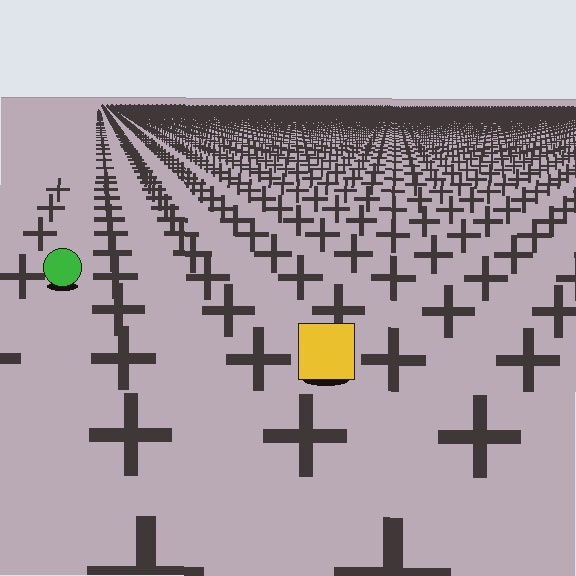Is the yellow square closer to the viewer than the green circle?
Yes. The yellow square is closer — you can tell from the texture gradient: the ground texture is coarser near it.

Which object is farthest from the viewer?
The green circle is farthest from the viewer. It appears smaller and the ground texture around it is denser.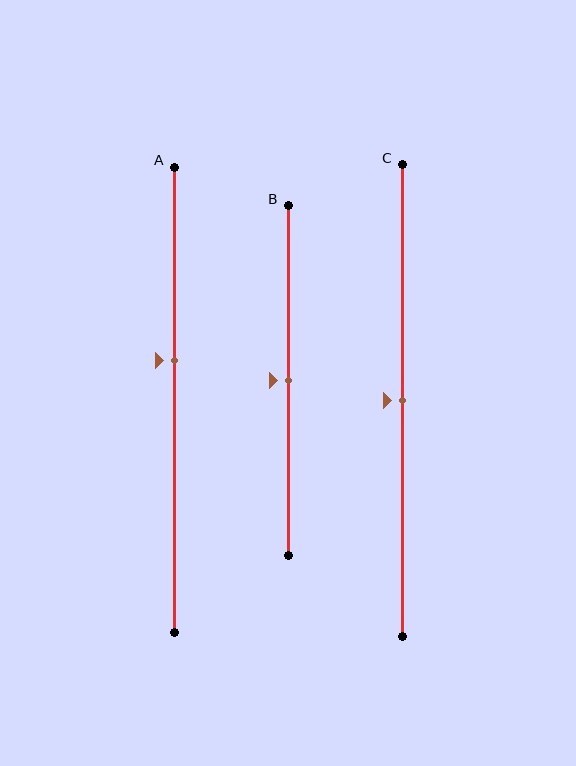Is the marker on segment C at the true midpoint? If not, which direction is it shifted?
Yes, the marker on segment C is at the true midpoint.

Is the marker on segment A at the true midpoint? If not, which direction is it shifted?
No, the marker on segment A is shifted upward by about 8% of the segment length.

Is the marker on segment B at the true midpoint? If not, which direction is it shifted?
Yes, the marker on segment B is at the true midpoint.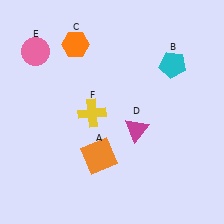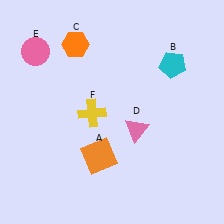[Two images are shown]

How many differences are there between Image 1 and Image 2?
There is 1 difference between the two images.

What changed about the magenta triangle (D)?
In Image 1, D is magenta. In Image 2, it changed to pink.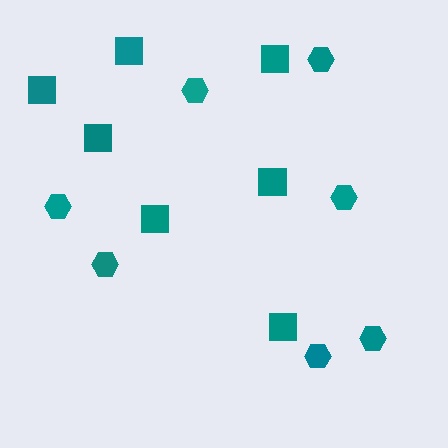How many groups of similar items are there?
There are 2 groups: one group of hexagons (7) and one group of squares (7).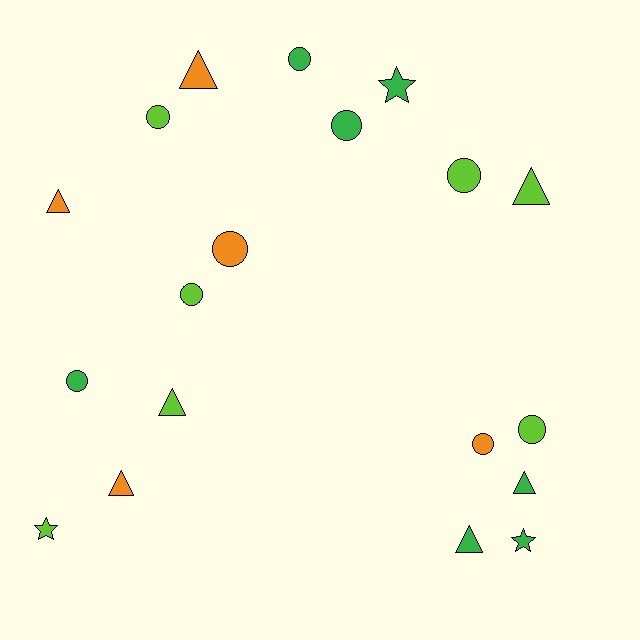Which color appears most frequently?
Lime, with 7 objects.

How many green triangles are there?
There are 2 green triangles.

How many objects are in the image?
There are 19 objects.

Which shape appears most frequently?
Circle, with 9 objects.